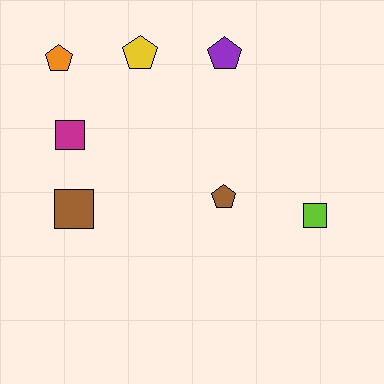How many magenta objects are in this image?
There is 1 magenta object.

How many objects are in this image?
There are 7 objects.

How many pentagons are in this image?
There are 4 pentagons.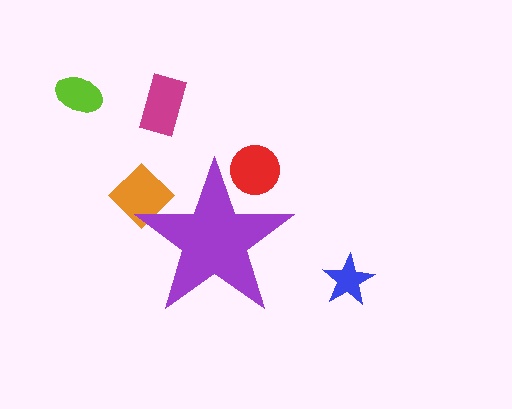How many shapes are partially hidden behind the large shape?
2 shapes are partially hidden.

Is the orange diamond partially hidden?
Yes, the orange diamond is partially hidden behind the purple star.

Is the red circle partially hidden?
Yes, the red circle is partially hidden behind the purple star.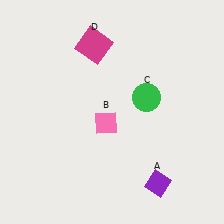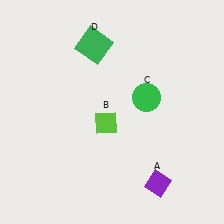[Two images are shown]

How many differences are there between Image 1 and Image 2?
There are 2 differences between the two images.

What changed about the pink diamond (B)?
In Image 1, B is pink. In Image 2, it changed to lime.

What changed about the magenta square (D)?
In Image 1, D is magenta. In Image 2, it changed to green.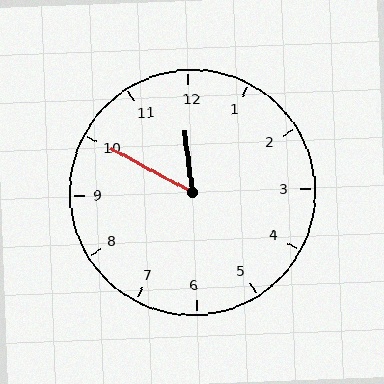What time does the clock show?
11:50.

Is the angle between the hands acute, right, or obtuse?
It is acute.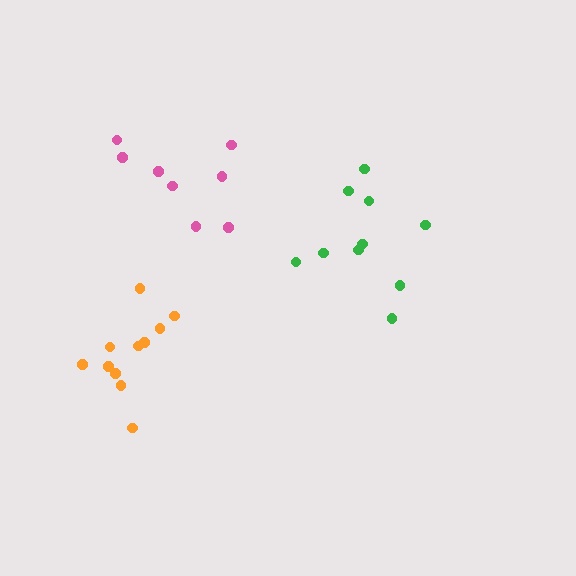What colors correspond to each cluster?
The clusters are colored: orange, pink, green.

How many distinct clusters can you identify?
There are 3 distinct clusters.